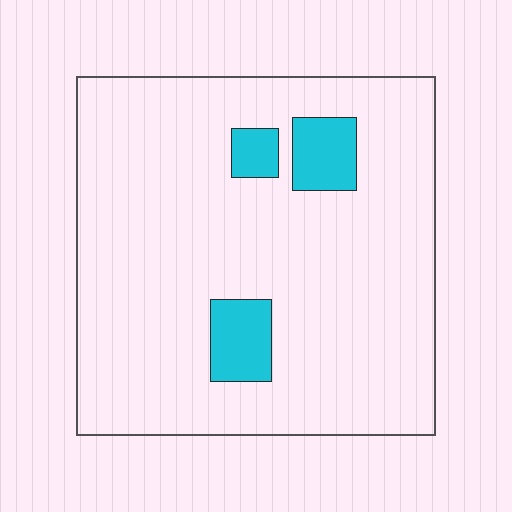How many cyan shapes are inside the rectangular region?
3.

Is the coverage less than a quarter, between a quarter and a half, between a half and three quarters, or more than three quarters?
Less than a quarter.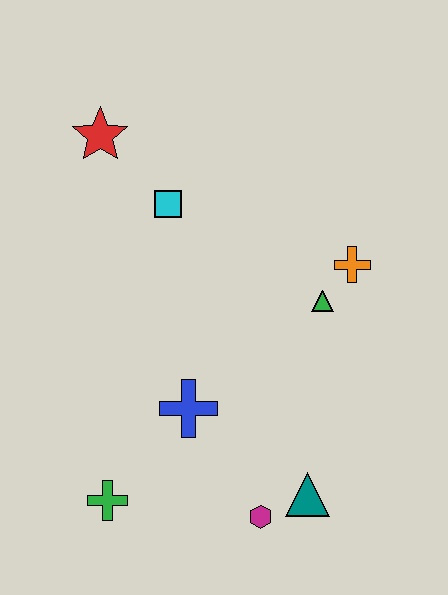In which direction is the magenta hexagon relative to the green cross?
The magenta hexagon is to the right of the green cross.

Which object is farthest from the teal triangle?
The red star is farthest from the teal triangle.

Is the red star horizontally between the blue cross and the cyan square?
No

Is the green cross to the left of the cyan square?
Yes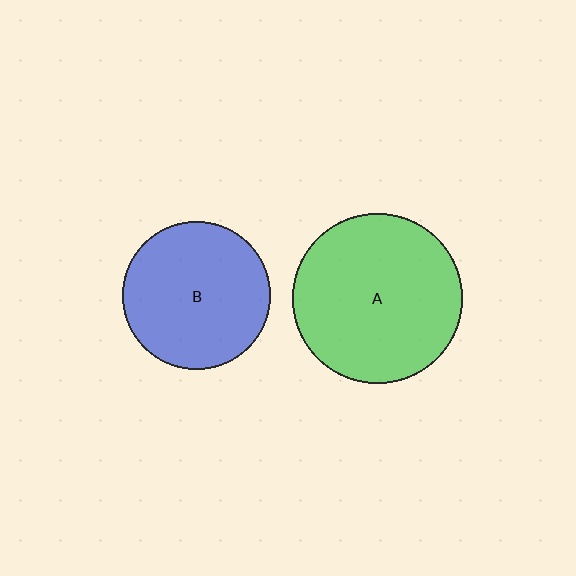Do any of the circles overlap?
No, none of the circles overlap.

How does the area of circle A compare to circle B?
Approximately 1.3 times.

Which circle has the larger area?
Circle A (green).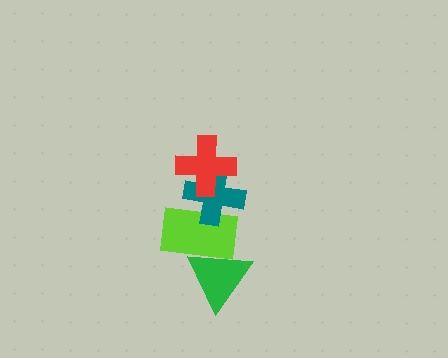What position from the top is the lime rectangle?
The lime rectangle is 3rd from the top.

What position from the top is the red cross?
The red cross is 1st from the top.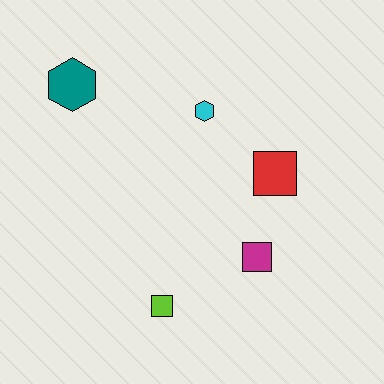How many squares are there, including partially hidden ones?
There are 3 squares.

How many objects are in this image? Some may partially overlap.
There are 5 objects.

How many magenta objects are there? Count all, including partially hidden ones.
There is 1 magenta object.